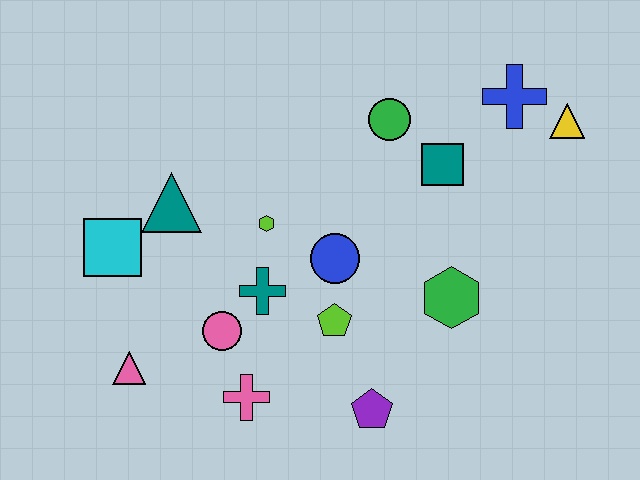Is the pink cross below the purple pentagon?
No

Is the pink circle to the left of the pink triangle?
No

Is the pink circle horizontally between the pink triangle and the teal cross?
Yes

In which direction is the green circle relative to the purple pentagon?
The green circle is above the purple pentagon.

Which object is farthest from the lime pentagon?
The yellow triangle is farthest from the lime pentagon.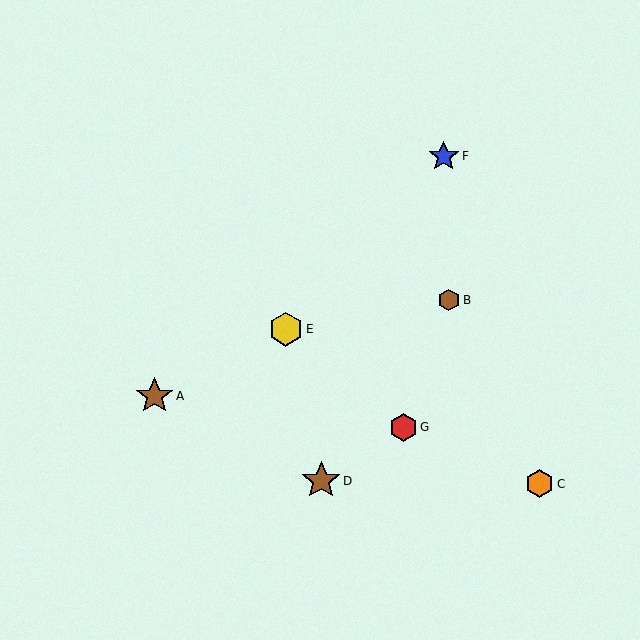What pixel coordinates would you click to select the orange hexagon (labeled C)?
Click at (540, 484) to select the orange hexagon C.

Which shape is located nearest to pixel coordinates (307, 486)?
The brown star (labeled D) at (321, 481) is nearest to that location.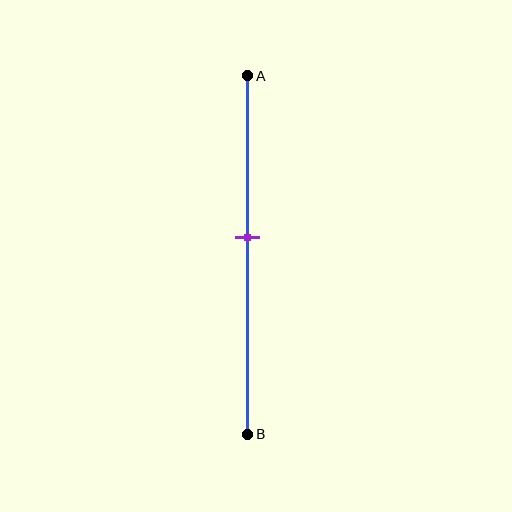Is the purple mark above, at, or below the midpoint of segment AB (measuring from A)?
The purple mark is above the midpoint of segment AB.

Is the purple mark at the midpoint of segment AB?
No, the mark is at about 45% from A, not at the 50% midpoint.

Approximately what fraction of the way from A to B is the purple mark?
The purple mark is approximately 45% of the way from A to B.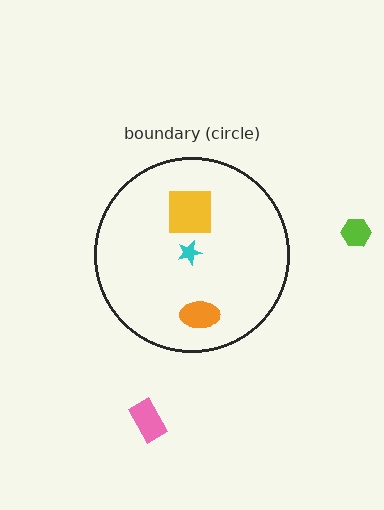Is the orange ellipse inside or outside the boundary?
Inside.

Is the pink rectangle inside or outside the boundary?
Outside.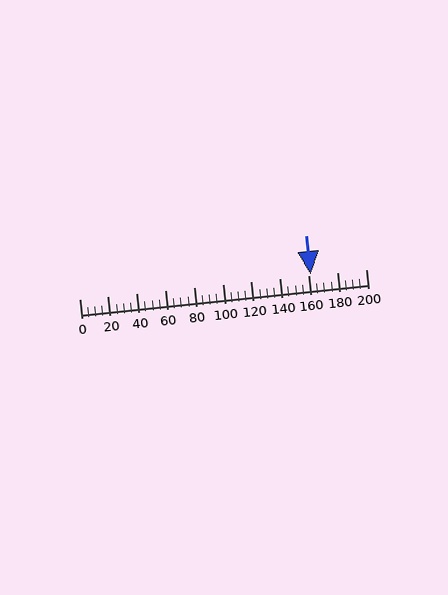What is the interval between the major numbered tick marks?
The major tick marks are spaced 20 units apart.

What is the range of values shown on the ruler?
The ruler shows values from 0 to 200.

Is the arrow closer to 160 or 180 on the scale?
The arrow is closer to 160.